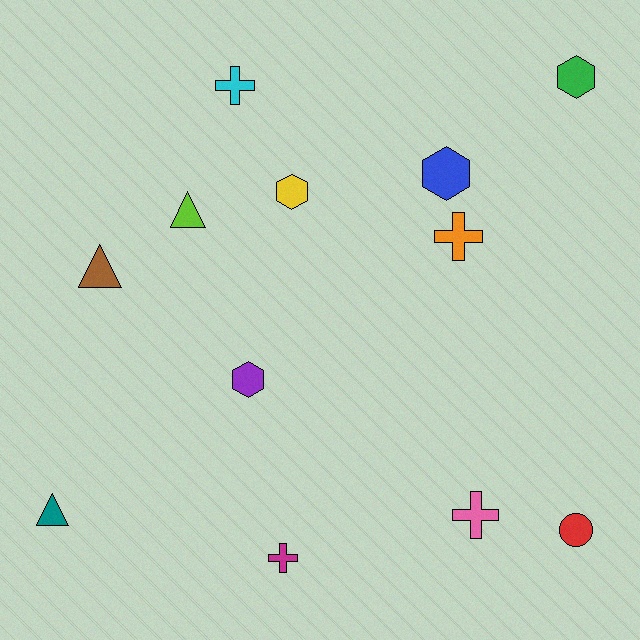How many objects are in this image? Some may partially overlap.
There are 12 objects.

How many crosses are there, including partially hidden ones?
There are 4 crosses.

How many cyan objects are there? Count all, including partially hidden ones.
There is 1 cyan object.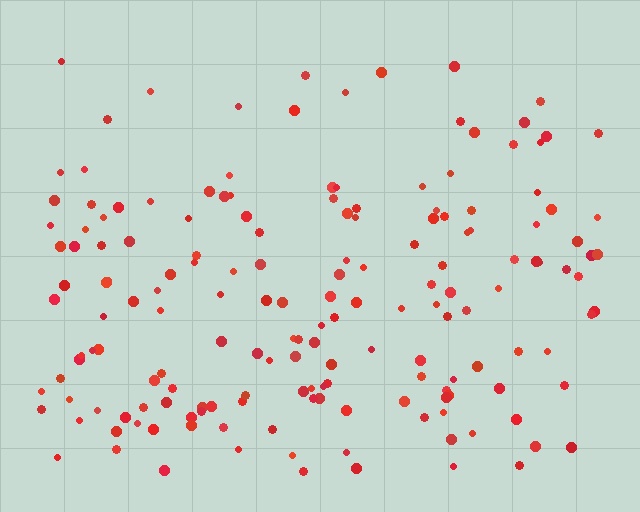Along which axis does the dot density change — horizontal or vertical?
Vertical.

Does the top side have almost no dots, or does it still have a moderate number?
Still a moderate number, just noticeably fewer than the bottom.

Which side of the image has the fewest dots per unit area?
The top.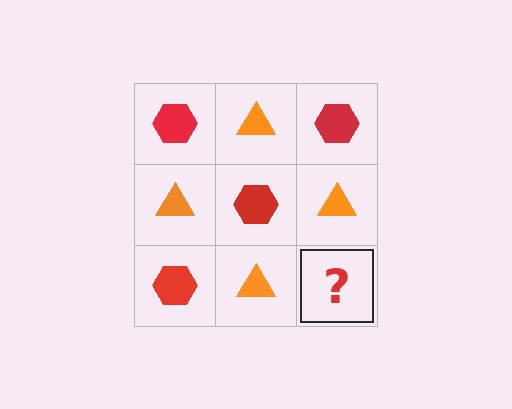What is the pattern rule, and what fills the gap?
The rule is that it alternates red hexagon and orange triangle in a checkerboard pattern. The gap should be filled with a red hexagon.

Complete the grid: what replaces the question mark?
The question mark should be replaced with a red hexagon.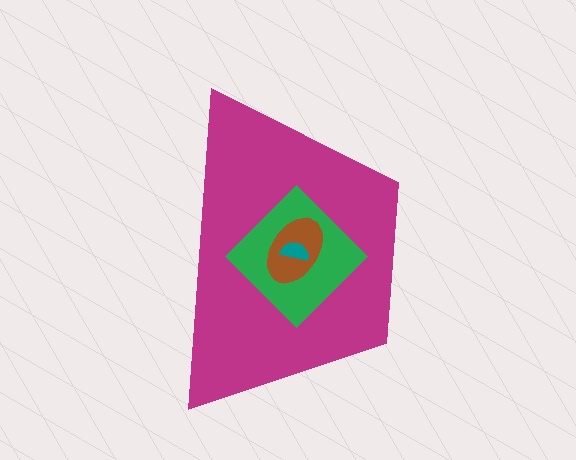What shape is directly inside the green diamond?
The brown ellipse.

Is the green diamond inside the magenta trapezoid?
Yes.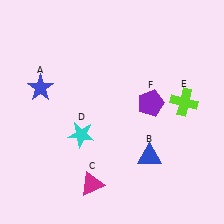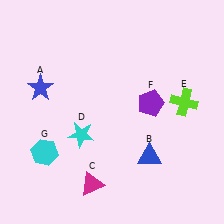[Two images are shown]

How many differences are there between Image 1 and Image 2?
There is 1 difference between the two images.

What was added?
A cyan hexagon (G) was added in Image 2.